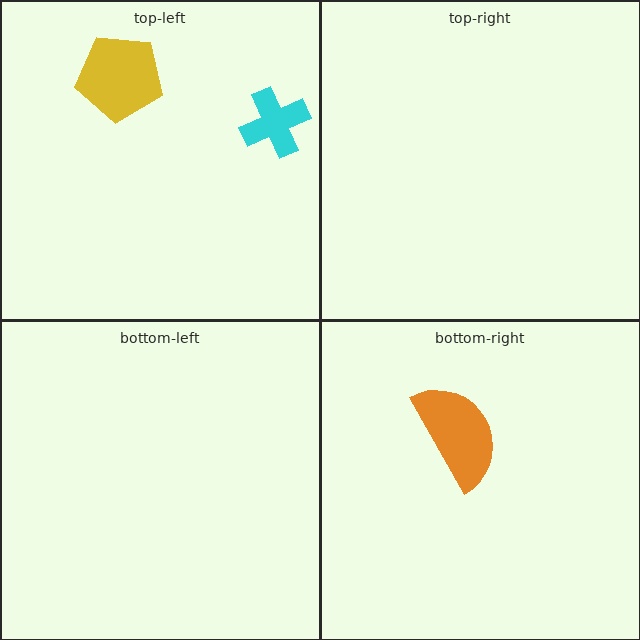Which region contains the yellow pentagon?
The top-left region.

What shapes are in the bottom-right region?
The orange semicircle.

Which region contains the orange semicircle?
The bottom-right region.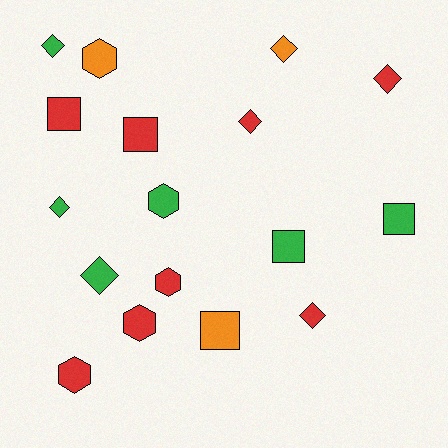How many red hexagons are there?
There are 3 red hexagons.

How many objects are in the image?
There are 17 objects.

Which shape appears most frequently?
Diamond, with 7 objects.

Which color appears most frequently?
Red, with 8 objects.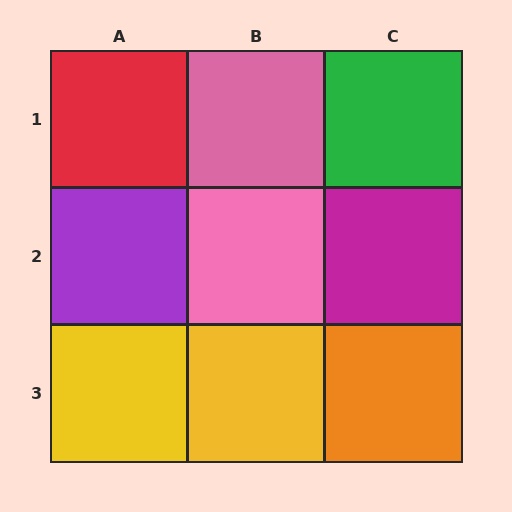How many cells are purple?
1 cell is purple.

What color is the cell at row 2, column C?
Magenta.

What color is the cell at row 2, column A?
Purple.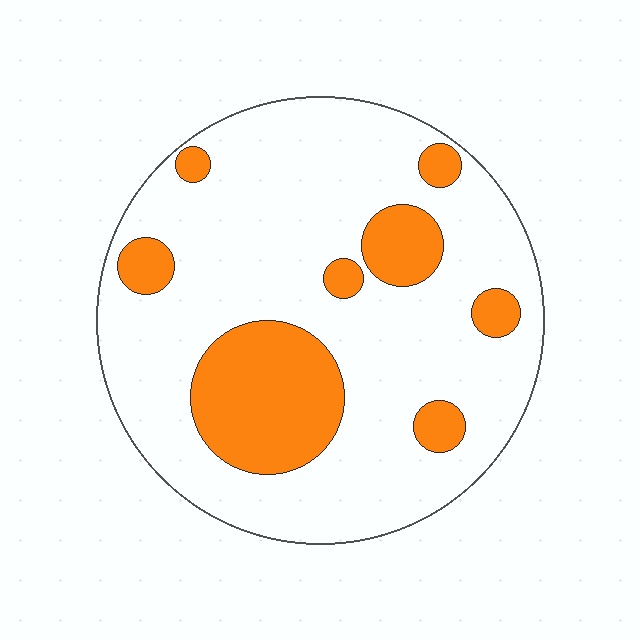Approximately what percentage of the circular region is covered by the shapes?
Approximately 20%.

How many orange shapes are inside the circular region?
8.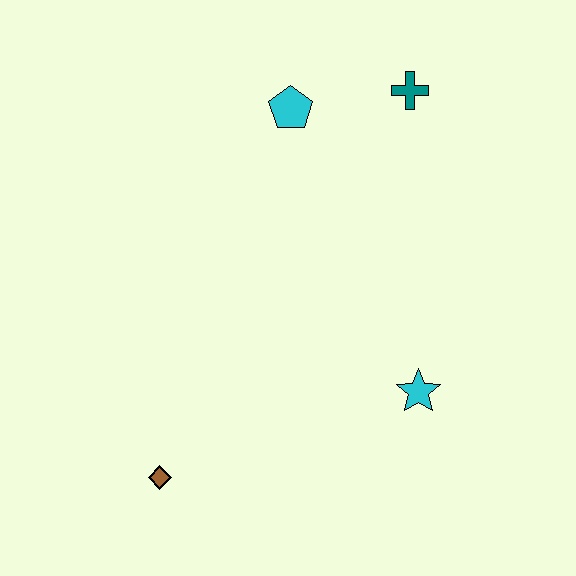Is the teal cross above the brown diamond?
Yes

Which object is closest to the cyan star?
The brown diamond is closest to the cyan star.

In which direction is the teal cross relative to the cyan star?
The teal cross is above the cyan star.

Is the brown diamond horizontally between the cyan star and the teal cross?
No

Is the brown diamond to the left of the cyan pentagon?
Yes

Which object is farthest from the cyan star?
The cyan pentagon is farthest from the cyan star.